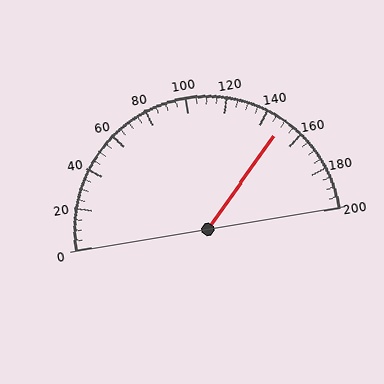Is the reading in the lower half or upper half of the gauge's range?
The reading is in the upper half of the range (0 to 200).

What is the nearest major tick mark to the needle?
The nearest major tick mark is 160.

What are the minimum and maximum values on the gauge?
The gauge ranges from 0 to 200.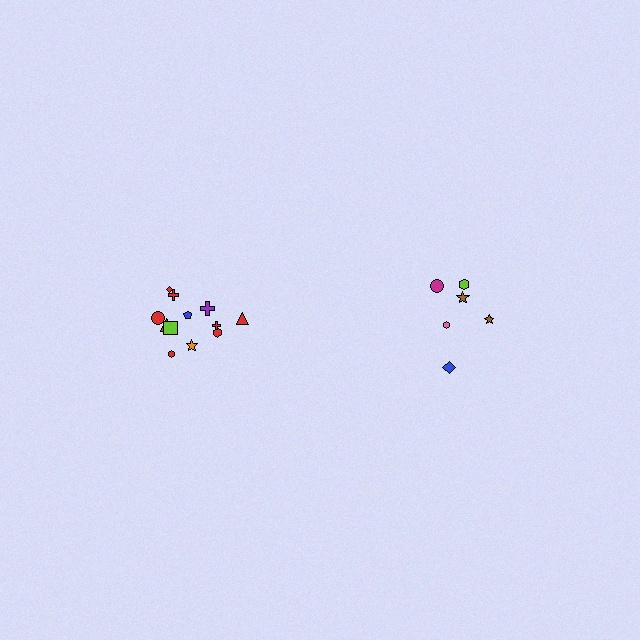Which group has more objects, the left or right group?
The left group.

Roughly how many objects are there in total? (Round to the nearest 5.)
Roughly 20 objects in total.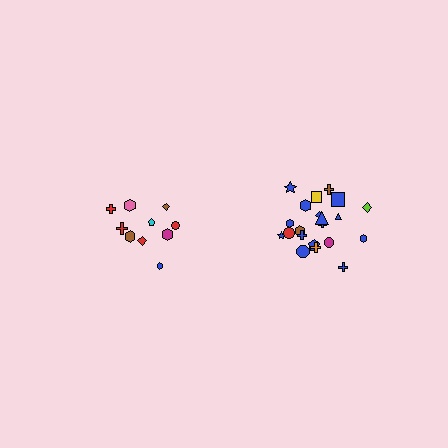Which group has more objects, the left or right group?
The right group.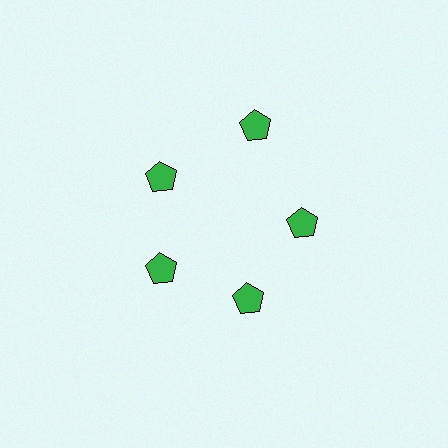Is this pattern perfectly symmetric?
No. The 5 green pentagons are arranged in a ring, but one element near the 1 o'clock position is pushed outward from the center, breaking the 5-fold rotational symmetry.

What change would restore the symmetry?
The symmetry would be restored by moving it inward, back onto the ring so that all 5 pentagons sit at equal angles and equal distance from the center.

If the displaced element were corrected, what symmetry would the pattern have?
It would have 5-fold rotational symmetry — the pattern would map onto itself every 72 degrees.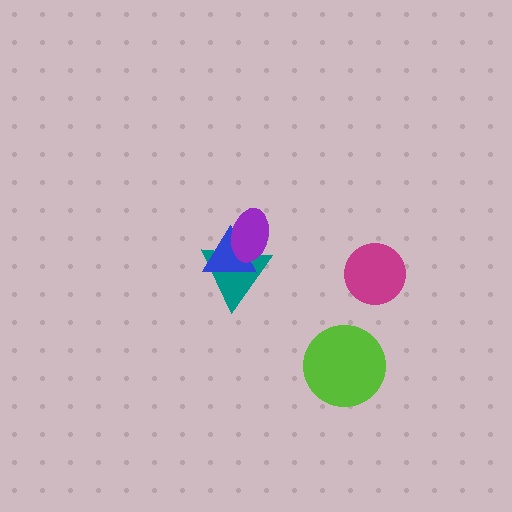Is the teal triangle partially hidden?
Yes, it is partially covered by another shape.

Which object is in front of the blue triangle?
The purple ellipse is in front of the blue triangle.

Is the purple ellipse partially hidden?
No, no other shape covers it.